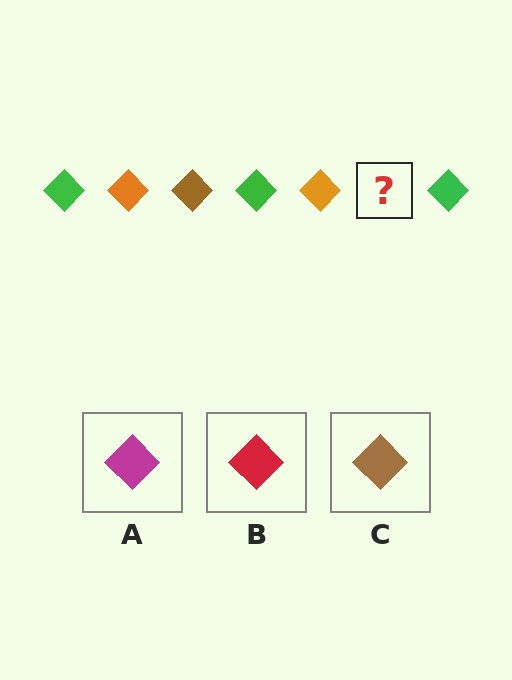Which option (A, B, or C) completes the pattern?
C.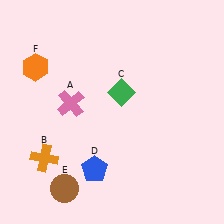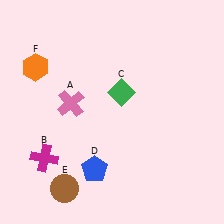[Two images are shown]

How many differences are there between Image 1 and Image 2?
There is 1 difference between the two images.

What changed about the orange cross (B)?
In Image 1, B is orange. In Image 2, it changed to magenta.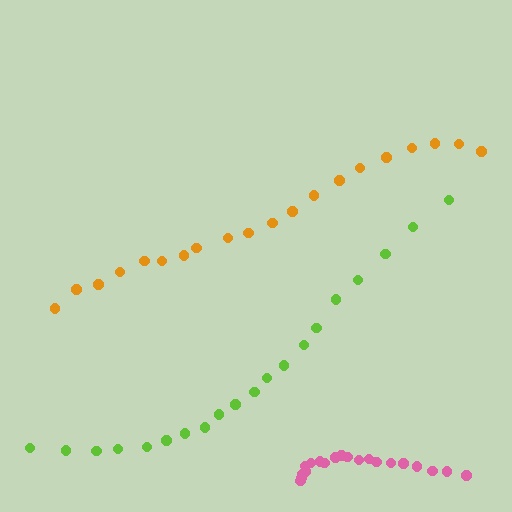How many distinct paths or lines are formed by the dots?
There are 3 distinct paths.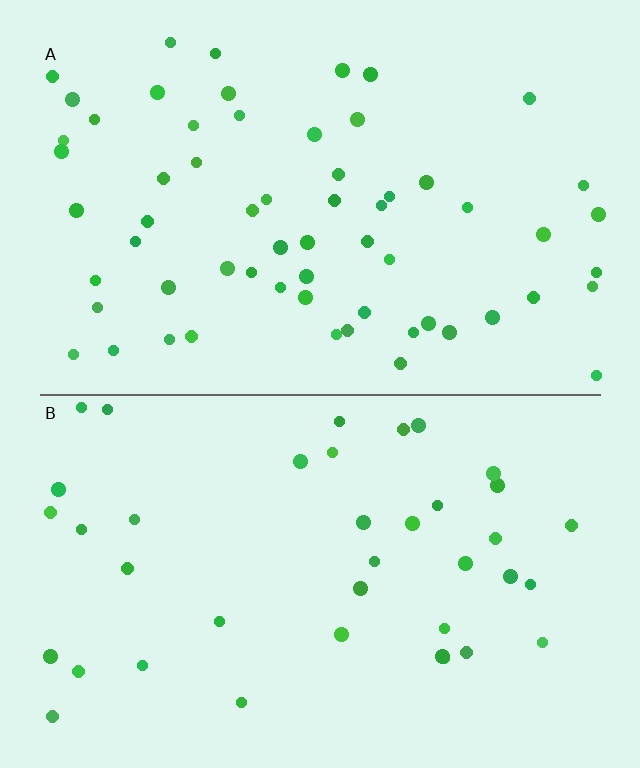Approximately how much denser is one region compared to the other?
Approximately 1.6× — region A over region B.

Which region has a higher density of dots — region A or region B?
A (the top).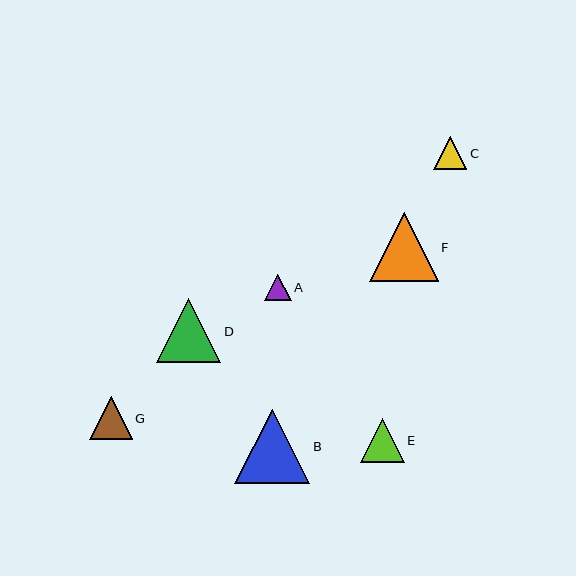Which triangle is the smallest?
Triangle A is the smallest with a size of approximately 27 pixels.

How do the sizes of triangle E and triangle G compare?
Triangle E and triangle G are approximately the same size.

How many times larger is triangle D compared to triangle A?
Triangle D is approximately 2.4 times the size of triangle A.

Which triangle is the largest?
Triangle B is the largest with a size of approximately 75 pixels.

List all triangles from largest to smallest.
From largest to smallest: B, F, D, E, G, C, A.